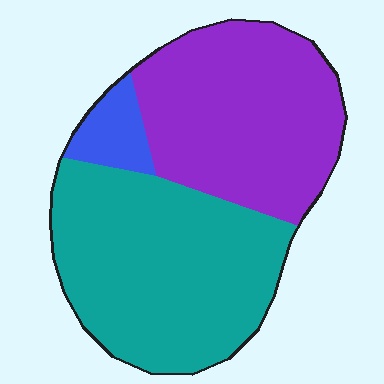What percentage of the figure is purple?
Purple takes up between a third and a half of the figure.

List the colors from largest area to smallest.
From largest to smallest: teal, purple, blue.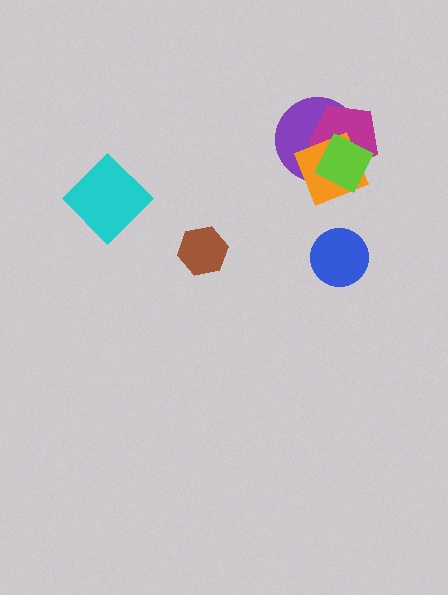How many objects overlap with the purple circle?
3 objects overlap with the purple circle.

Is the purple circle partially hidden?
Yes, it is partially covered by another shape.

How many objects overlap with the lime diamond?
3 objects overlap with the lime diamond.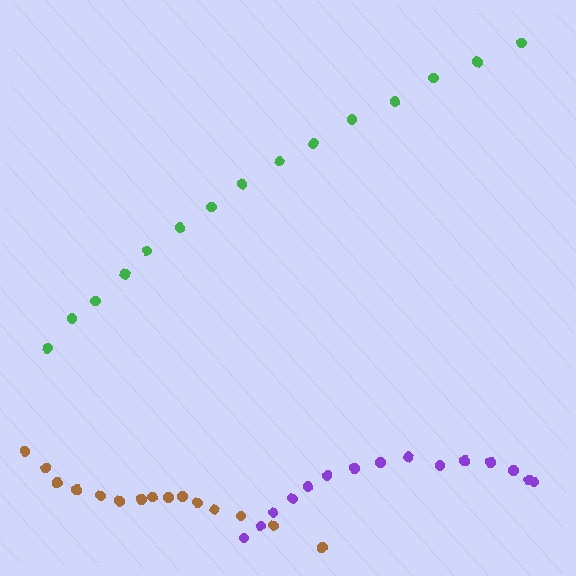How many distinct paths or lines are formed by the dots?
There are 3 distinct paths.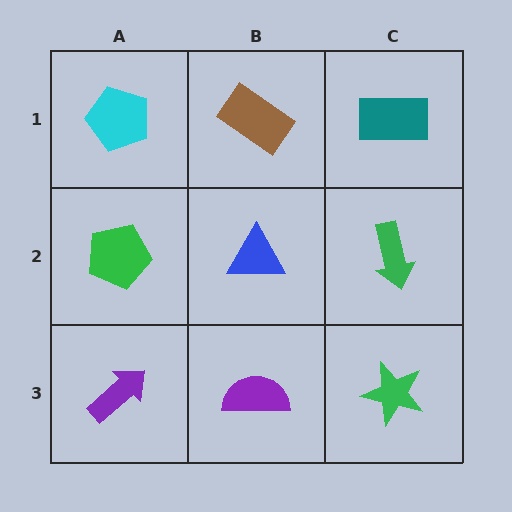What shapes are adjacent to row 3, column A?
A green pentagon (row 2, column A), a purple semicircle (row 3, column B).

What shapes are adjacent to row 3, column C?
A green arrow (row 2, column C), a purple semicircle (row 3, column B).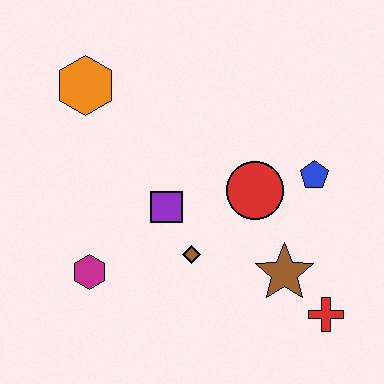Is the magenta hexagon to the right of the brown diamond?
No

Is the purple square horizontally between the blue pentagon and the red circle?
No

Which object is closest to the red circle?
The blue pentagon is closest to the red circle.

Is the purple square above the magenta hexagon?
Yes